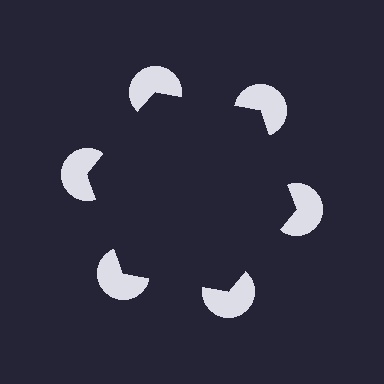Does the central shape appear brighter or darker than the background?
It typically appears slightly darker than the background, even though no actual brightness change is drawn.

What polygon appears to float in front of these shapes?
An illusory hexagon — its edges are inferred from the aligned wedge cuts in the pac-man discs, not physically drawn.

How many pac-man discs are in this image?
There are 6 — one at each vertex of the illusory hexagon.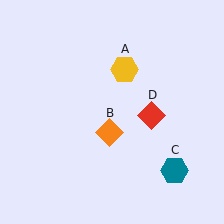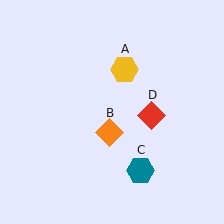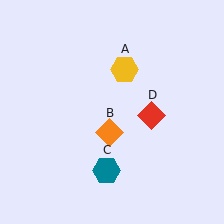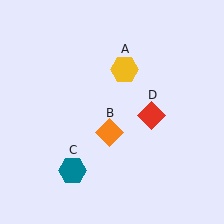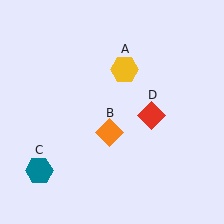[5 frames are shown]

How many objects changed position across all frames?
1 object changed position: teal hexagon (object C).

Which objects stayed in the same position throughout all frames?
Yellow hexagon (object A) and orange diamond (object B) and red diamond (object D) remained stationary.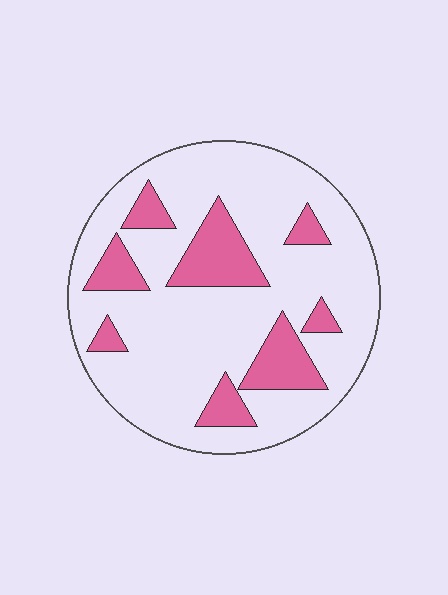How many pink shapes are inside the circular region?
8.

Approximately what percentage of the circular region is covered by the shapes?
Approximately 20%.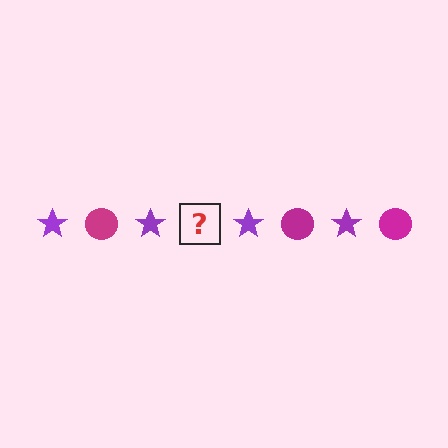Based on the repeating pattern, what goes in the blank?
The blank should be a magenta circle.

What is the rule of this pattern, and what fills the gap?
The rule is that the pattern alternates between purple star and magenta circle. The gap should be filled with a magenta circle.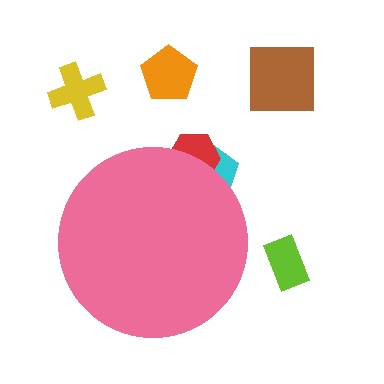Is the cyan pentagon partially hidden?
Yes, the cyan pentagon is partially hidden behind the pink circle.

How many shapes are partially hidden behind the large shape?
2 shapes are partially hidden.